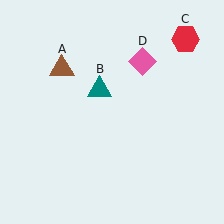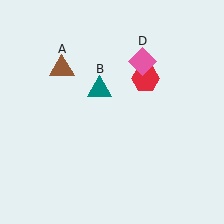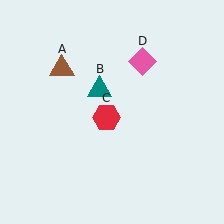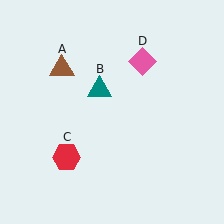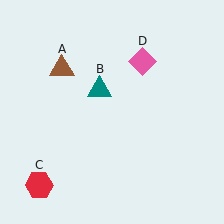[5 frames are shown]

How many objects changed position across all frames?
1 object changed position: red hexagon (object C).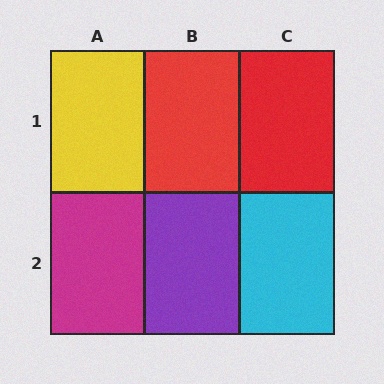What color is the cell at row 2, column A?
Magenta.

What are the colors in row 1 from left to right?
Yellow, red, red.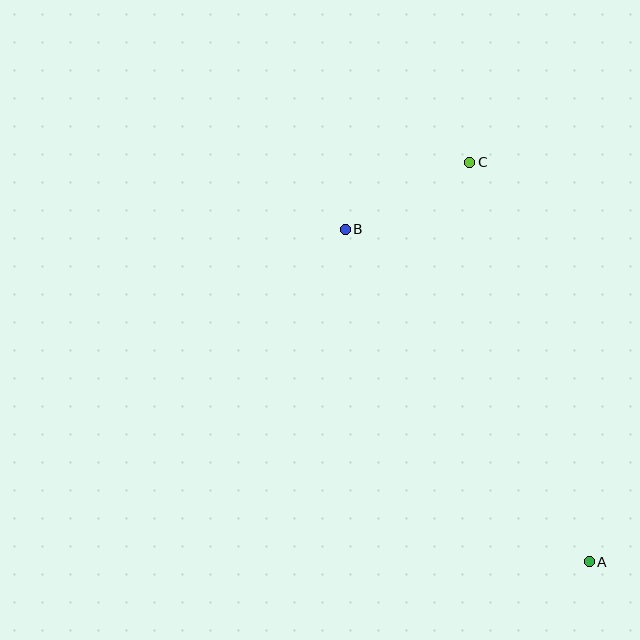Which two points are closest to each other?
Points B and C are closest to each other.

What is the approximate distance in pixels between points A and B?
The distance between A and B is approximately 412 pixels.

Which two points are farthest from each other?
Points A and C are farthest from each other.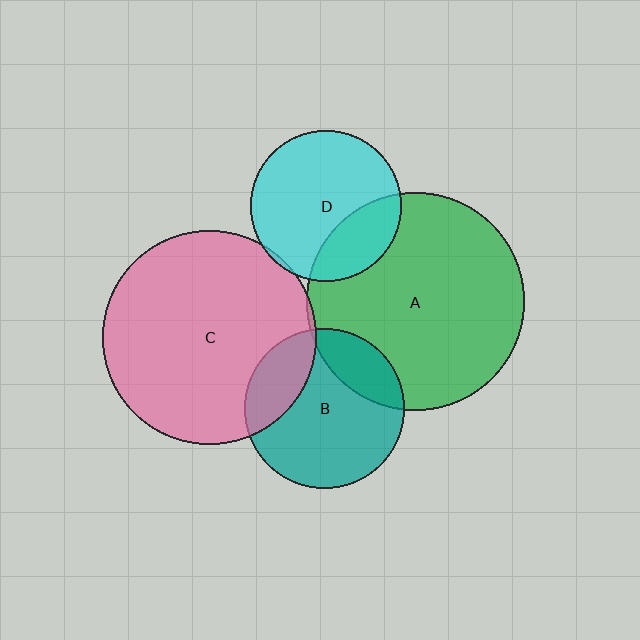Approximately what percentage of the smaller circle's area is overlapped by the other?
Approximately 5%.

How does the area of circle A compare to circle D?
Approximately 2.1 times.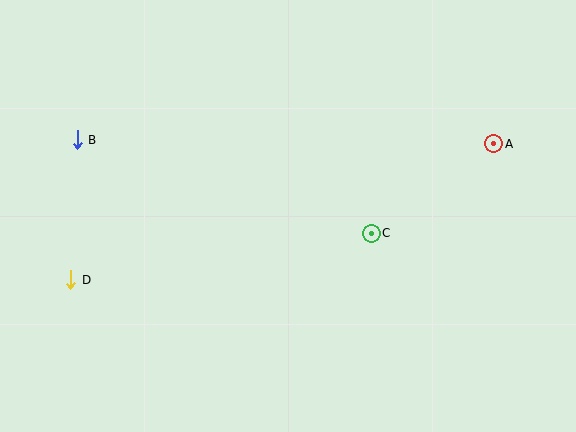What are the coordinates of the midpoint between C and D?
The midpoint between C and D is at (221, 257).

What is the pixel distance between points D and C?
The distance between D and C is 304 pixels.